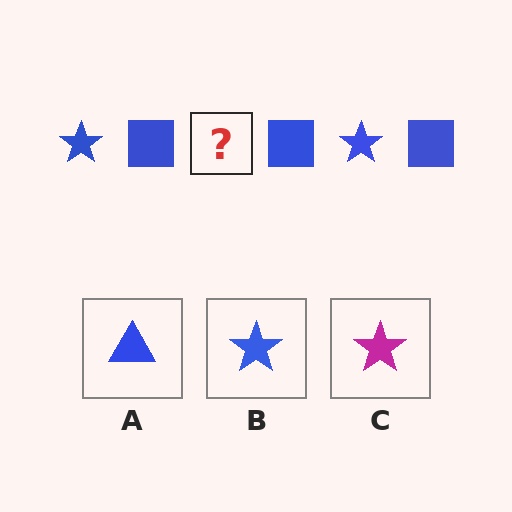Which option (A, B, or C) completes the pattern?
B.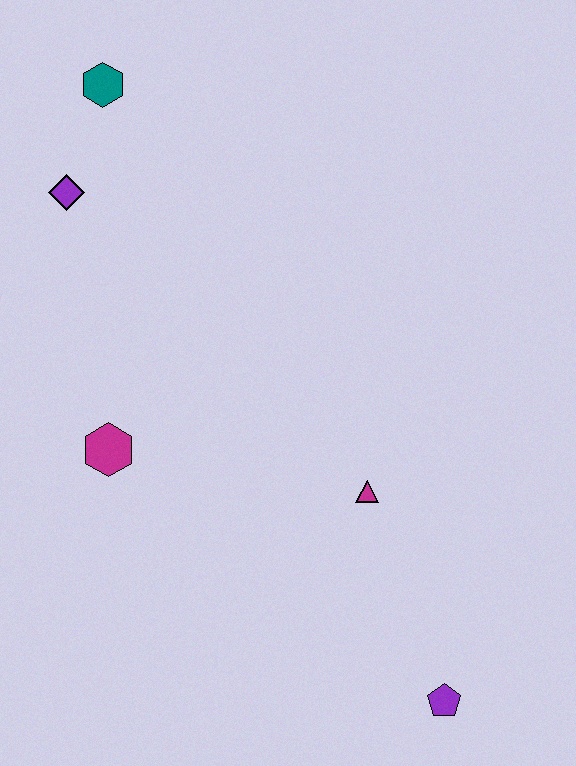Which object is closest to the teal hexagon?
The purple diamond is closest to the teal hexagon.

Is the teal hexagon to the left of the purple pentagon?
Yes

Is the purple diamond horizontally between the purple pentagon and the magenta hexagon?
No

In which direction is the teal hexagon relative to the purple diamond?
The teal hexagon is above the purple diamond.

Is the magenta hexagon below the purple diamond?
Yes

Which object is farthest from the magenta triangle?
The teal hexagon is farthest from the magenta triangle.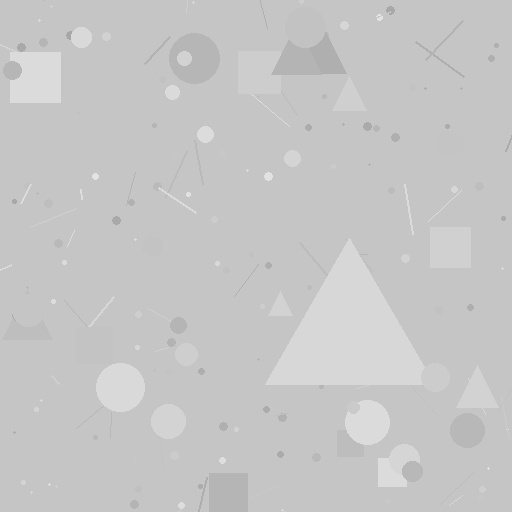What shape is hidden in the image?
A triangle is hidden in the image.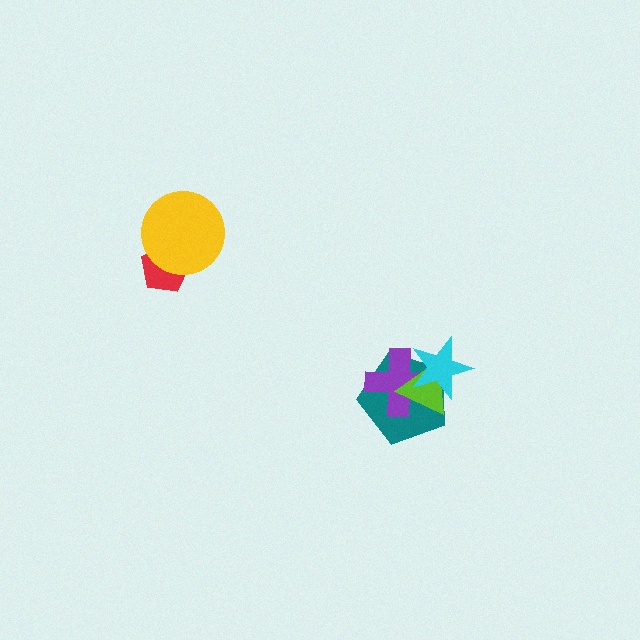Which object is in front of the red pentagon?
The yellow circle is in front of the red pentagon.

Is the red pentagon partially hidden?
Yes, it is partially covered by another shape.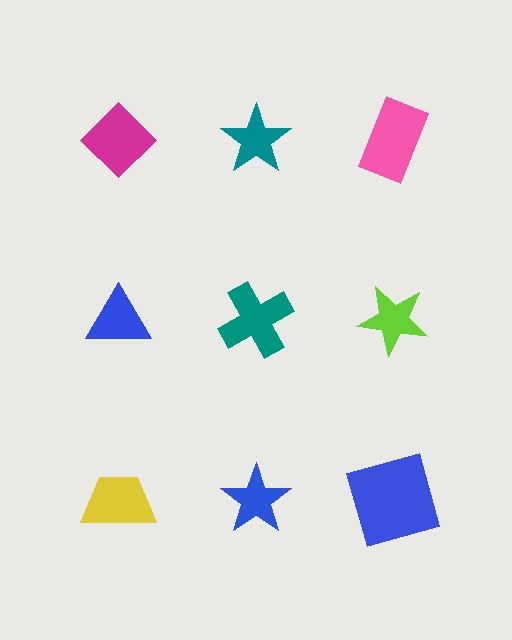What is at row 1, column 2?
A teal star.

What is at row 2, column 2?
A teal cross.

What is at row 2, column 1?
A blue triangle.